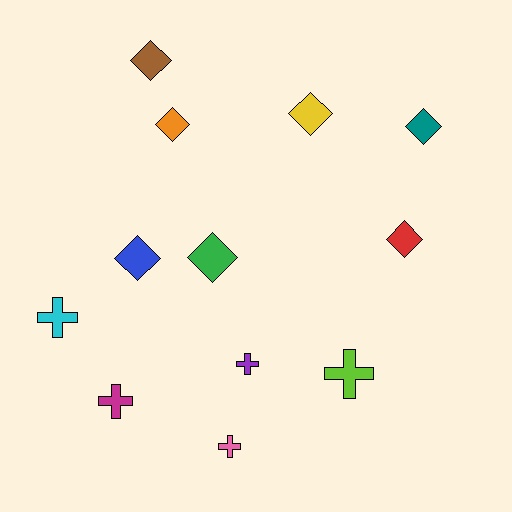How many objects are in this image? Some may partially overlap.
There are 12 objects.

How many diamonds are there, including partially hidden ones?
There are 7 diamonds.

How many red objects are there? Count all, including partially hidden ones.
There is 1 red object.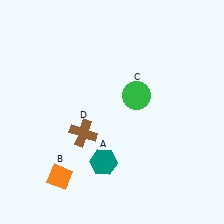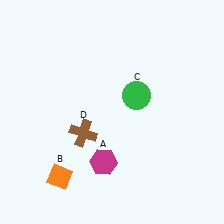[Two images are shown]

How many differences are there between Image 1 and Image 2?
There is 1 difference between the two images.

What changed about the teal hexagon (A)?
In Image 1, A is teal. In Image 2, it changed to magenta.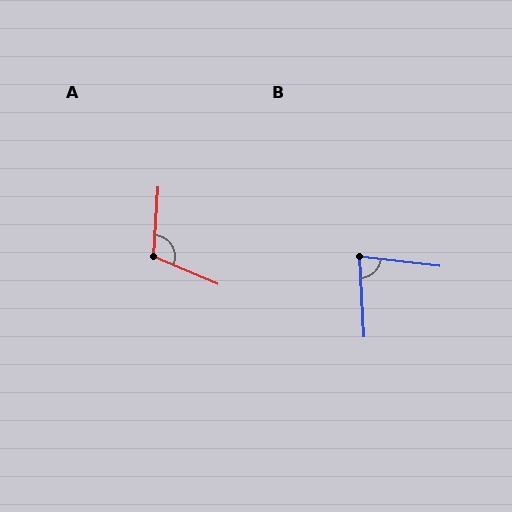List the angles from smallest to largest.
B (80°), A (110°).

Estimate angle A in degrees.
Approximately 110 degrees.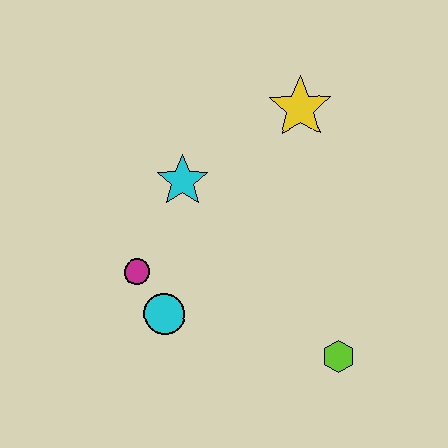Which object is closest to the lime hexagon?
The cyan circle is closest to the lime hexagon.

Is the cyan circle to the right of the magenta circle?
Yes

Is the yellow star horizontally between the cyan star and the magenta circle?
No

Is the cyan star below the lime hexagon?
No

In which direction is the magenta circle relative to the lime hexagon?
The magenta circle is to the left of the lime hexagon.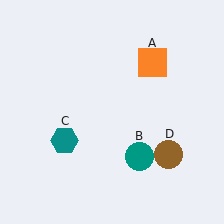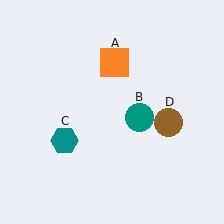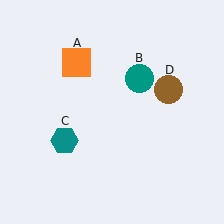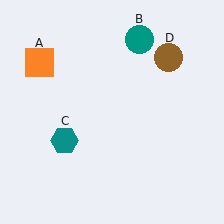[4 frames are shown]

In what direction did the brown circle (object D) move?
The brown circle (object D) moved up.